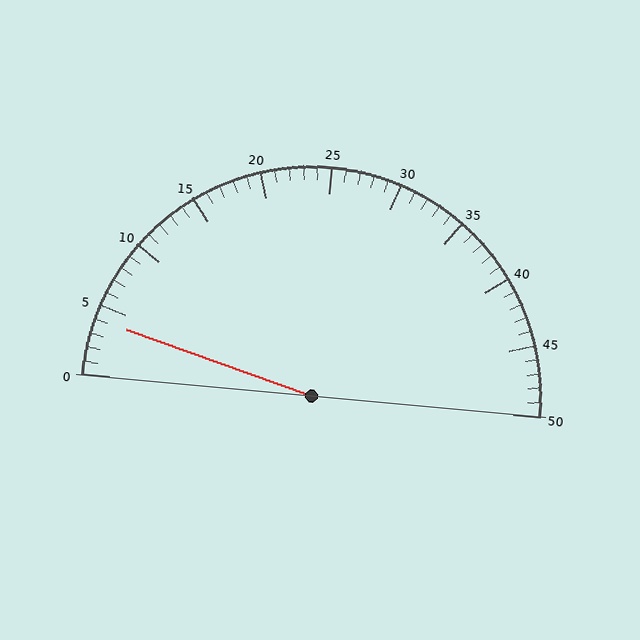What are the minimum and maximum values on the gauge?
The gauge ranges from 0 to 50.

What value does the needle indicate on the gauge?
The needle indicates approximately 4.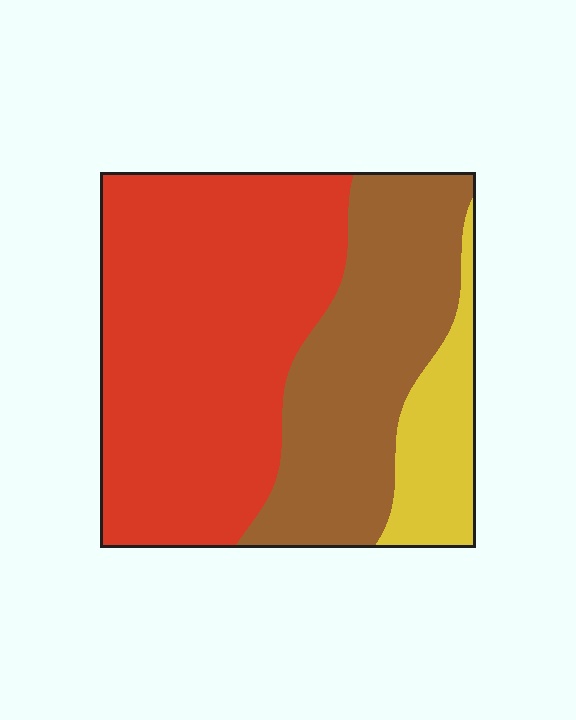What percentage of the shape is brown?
Brown takes up about one third (1/3) of the shape.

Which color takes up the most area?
Red, at roughly 55%.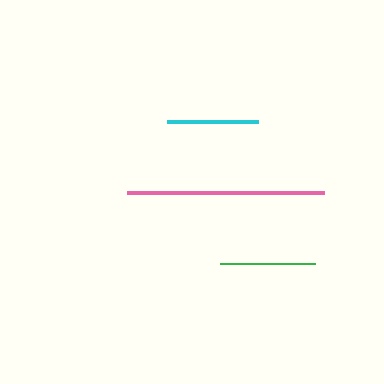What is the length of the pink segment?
The pink segment is approximately 197 pixels long.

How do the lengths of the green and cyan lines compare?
The green and cyan lines are approximately the same length.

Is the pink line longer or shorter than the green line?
The pink line is longer than the green line.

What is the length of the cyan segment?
The cyan segment is approximately 91 pixels long.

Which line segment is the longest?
The pink line is the longest at approximately 197 pixels.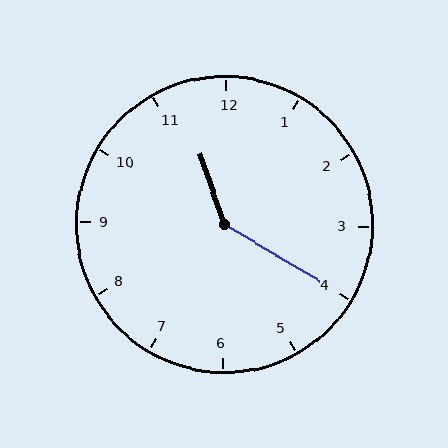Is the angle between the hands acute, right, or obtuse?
It is obtuse.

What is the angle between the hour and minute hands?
Approximately 140 degrees.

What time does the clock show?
11:20.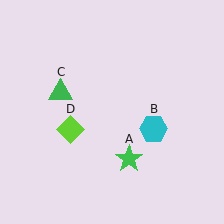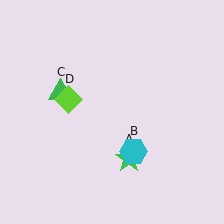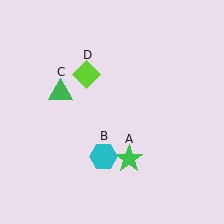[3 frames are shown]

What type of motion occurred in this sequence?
The cyan hexagon (object B), lime diamond (object D) rotated clockwise around the center of the scene.